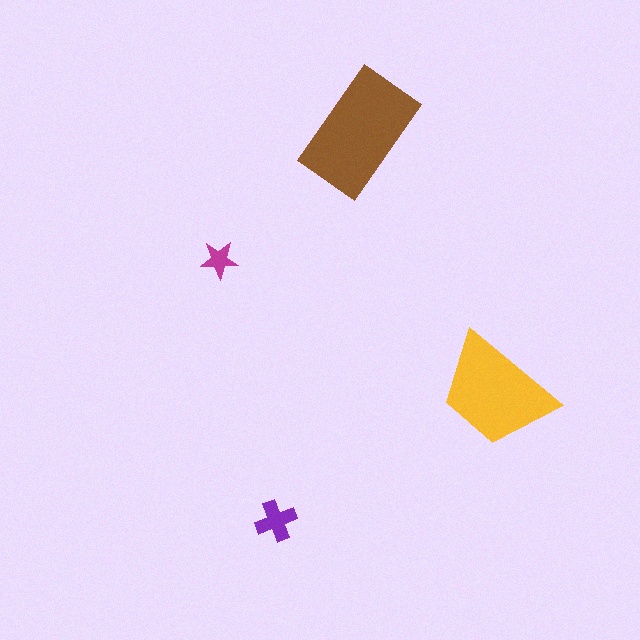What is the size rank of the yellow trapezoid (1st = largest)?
2nd.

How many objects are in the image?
There are 4 objects in the image.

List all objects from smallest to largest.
The magenta star, the purple cross, the yellow trapezoid, the brown rectangle.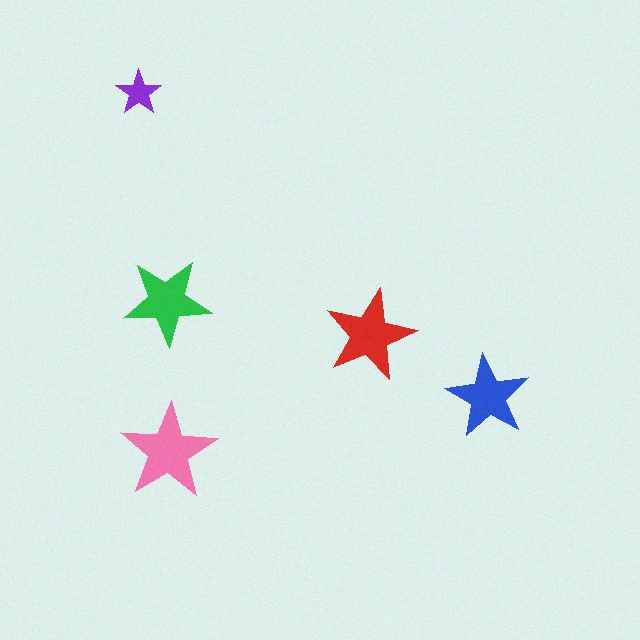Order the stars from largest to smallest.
the pink one, the red one, the green one, the blue one, the purple one.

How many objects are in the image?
There are 5 objects in the image.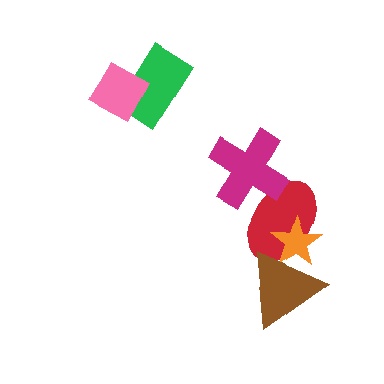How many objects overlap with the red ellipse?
3 objects overlap with the red ellipse.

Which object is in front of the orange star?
The brown triangle is in front of the orange star.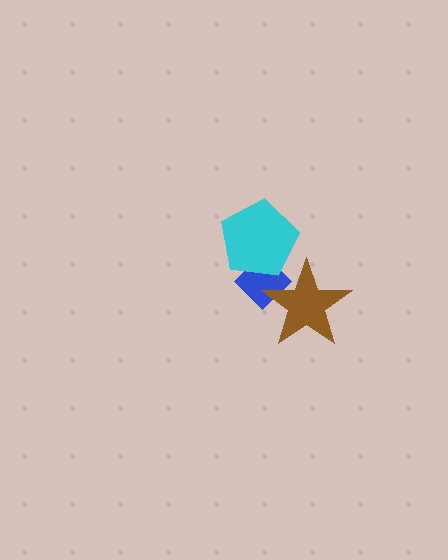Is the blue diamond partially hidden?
Yes, it is partially covered by another shape.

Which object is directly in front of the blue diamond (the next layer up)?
The cyan pentagon is directly in front of the blue diamond.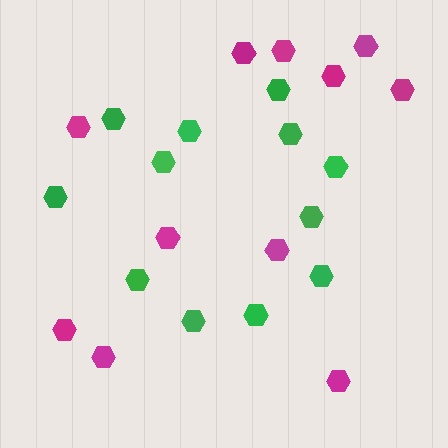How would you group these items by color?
There are 2 groups: one group of magenta hexagons (11) and one group of green hexagons (12).